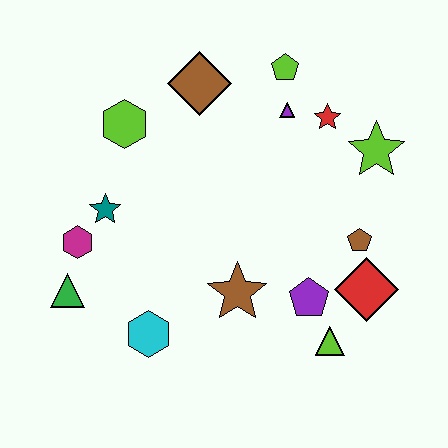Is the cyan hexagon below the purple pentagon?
Yes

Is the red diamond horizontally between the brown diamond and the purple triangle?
No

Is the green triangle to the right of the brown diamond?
No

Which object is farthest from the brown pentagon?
The green triangle is farthest from the brown pentagon.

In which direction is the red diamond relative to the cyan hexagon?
The red diamond is to the right of the cyan hexagon.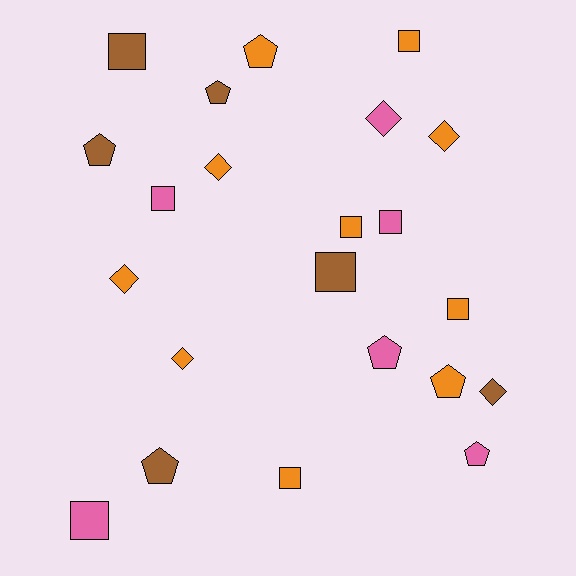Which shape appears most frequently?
Square, with 9 objects.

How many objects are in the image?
There are 22 objects.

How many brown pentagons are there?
There are 3 brown pentagons.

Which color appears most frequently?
Orange, with 10 objects.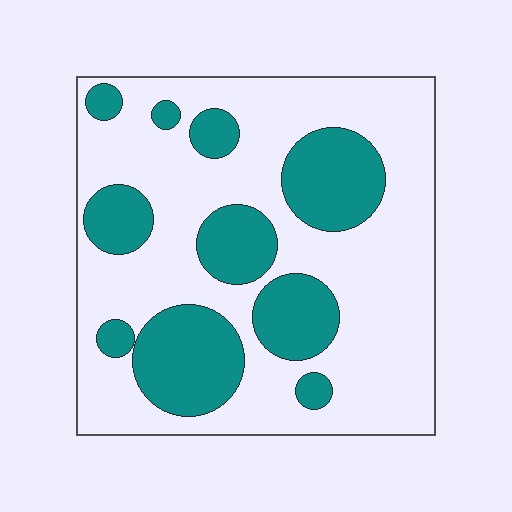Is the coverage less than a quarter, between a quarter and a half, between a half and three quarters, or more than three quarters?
Between a quarter and a half.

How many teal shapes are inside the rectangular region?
10.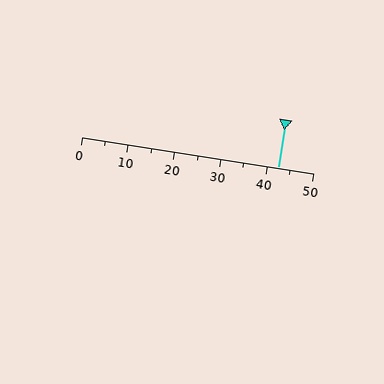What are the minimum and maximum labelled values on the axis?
The axis runs from 0 to 50.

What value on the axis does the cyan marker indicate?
The marker indicates approximately 42.5.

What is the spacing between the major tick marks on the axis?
The major ticks are spaced 10 apart.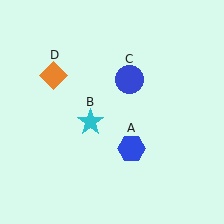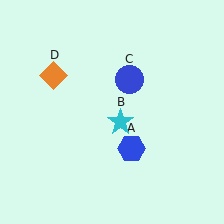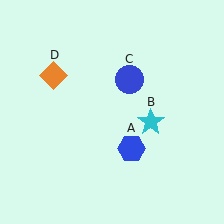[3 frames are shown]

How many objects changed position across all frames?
1 object changed position: cyan star (object B).